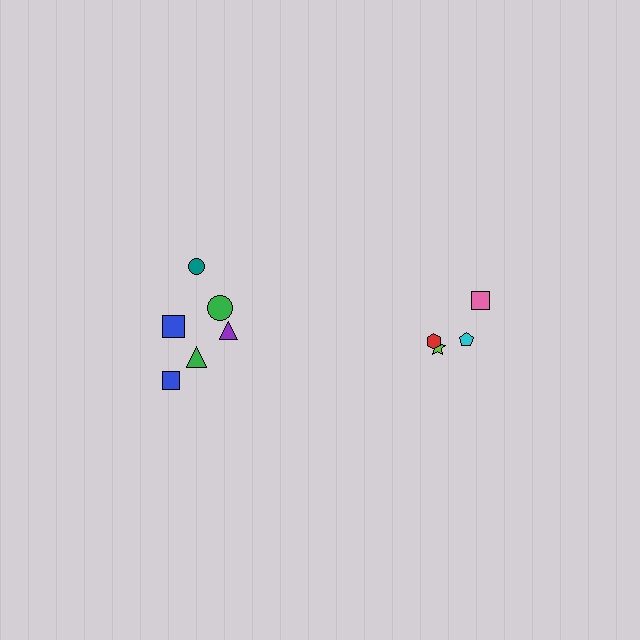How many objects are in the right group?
There are 4 objects.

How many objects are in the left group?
There are 6 objects.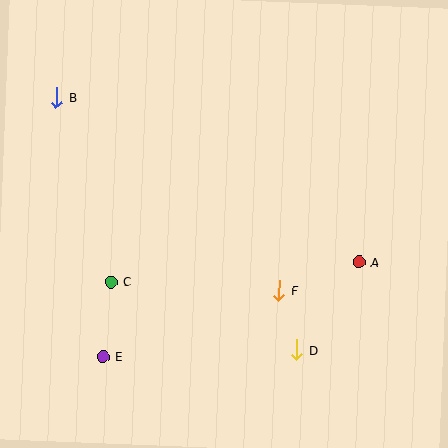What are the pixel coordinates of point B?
Point B is at (57, 98).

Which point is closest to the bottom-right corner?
Point D is closest to the bottom-right corner.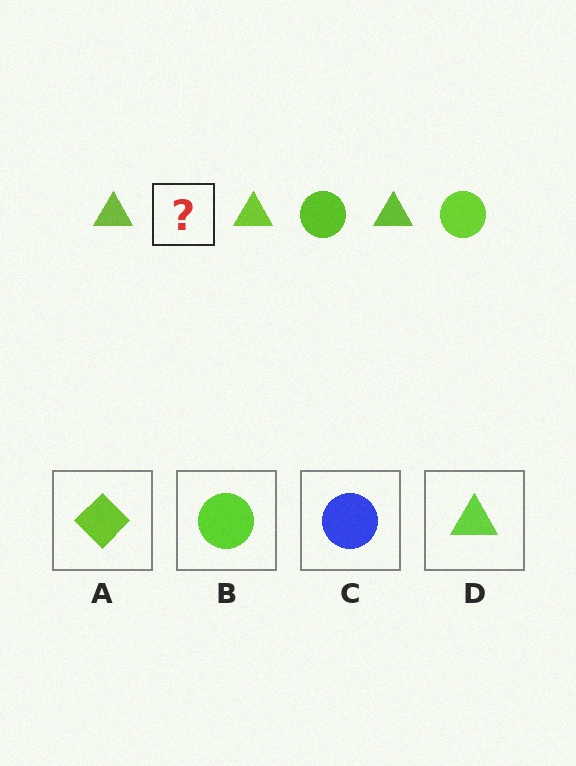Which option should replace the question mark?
Option B.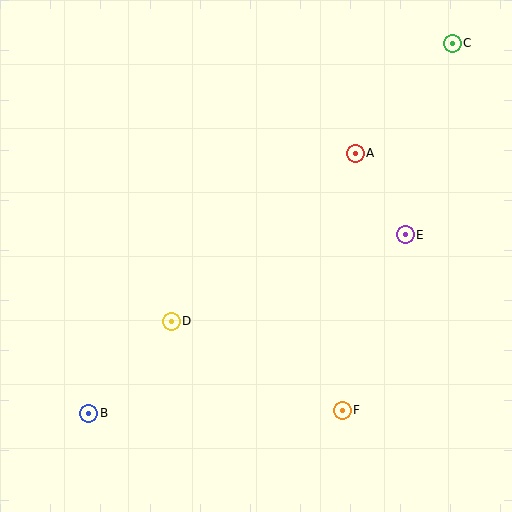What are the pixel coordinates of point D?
Point D is at (171, 321).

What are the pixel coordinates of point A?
Point A is at (355, 153).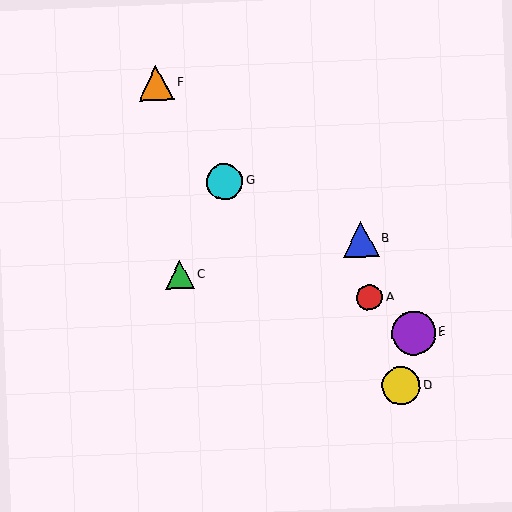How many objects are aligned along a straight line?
3 objects (A, E, G) are aligned along a straight line.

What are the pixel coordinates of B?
Object B is at (360, 239).